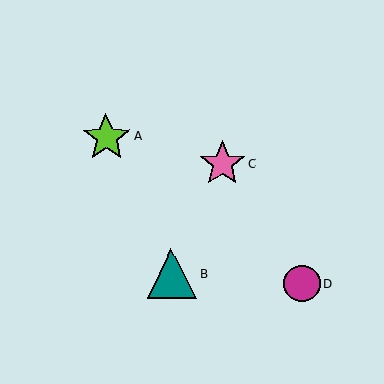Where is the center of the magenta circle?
The center of the magenta circle is at (302, 284).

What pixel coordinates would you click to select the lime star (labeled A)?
Click at (106, 137) to select the lime star A.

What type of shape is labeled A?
Shape A is a lime star.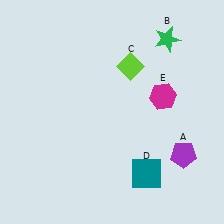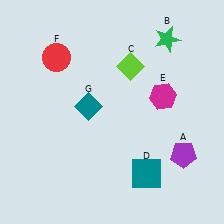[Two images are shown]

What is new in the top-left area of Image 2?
A red circle (F) was added in the top-left area of Image 2.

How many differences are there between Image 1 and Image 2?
There are 2 differences between the two images.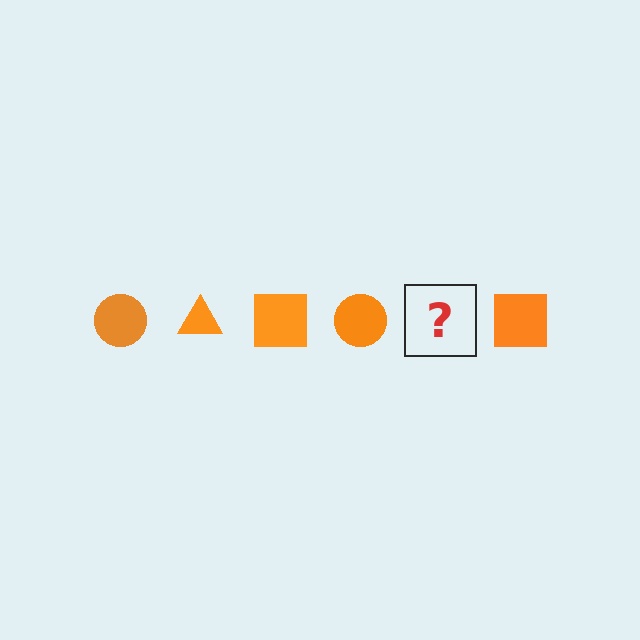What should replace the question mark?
The question mark should be replaced with an orange triangle.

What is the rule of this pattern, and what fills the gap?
The rule is that the pattern cycles through circle, triangle, square shapes in orange. The gap should be filled with an orange triangle.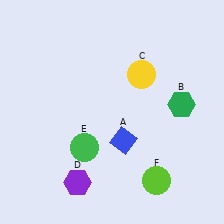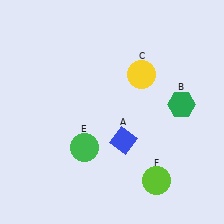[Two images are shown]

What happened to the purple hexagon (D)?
The purple hexagon (D) was removed in Image 2. It was in the bottom-left area of Image 1.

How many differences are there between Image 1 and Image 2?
There is 1 difference between the two images.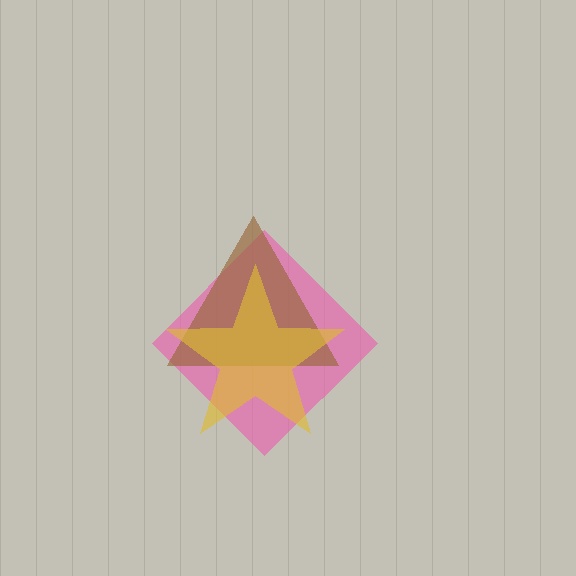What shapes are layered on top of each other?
The layered shapes are: a pink diamond, a brown triangle, a yellow star.